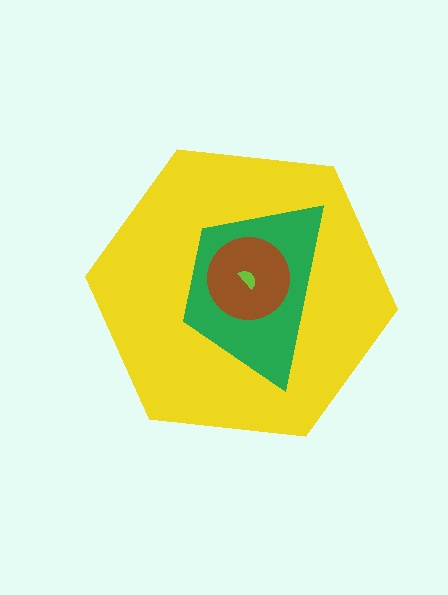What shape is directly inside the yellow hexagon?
The green trapezoid.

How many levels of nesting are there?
4.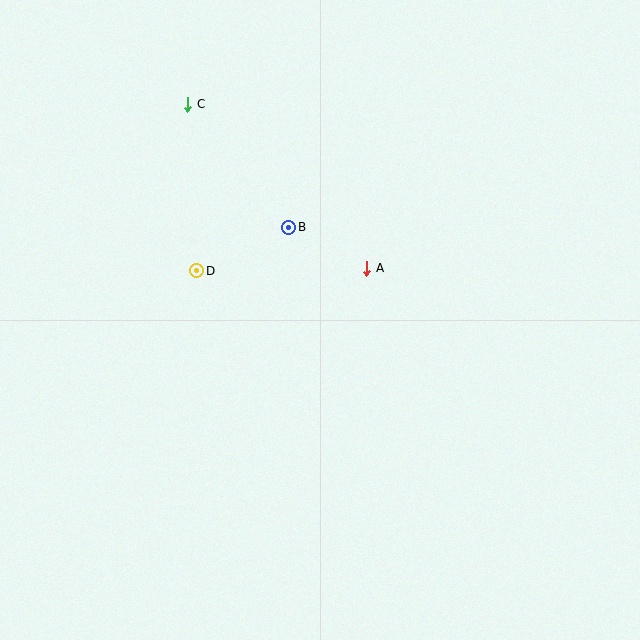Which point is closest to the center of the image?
Point A at (367, 268) is closest to the center.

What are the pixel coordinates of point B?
Point B is at (289, 227).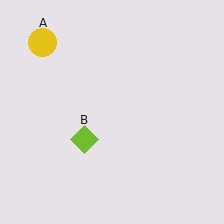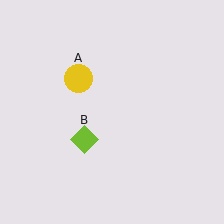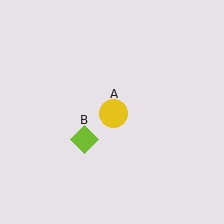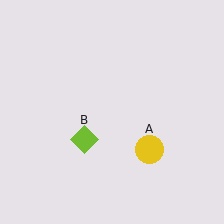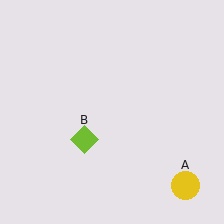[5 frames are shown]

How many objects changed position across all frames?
1 object changed position: yellow circle (object A).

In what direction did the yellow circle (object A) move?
The yellow circle (object A) moved down and to the right.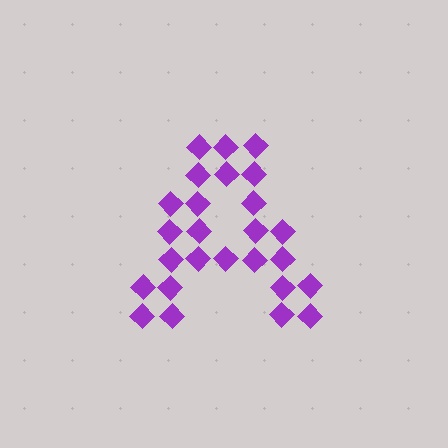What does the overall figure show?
The overall figure shows the letter A.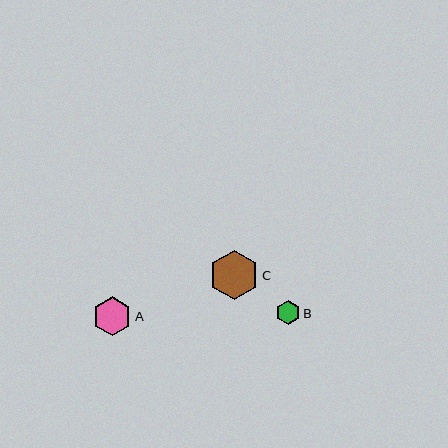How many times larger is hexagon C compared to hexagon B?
Hexagon C is approximately 2.0 times the size of hexagon B.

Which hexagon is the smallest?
Hexagon B is the smallest with a size of approximately 24 pixels.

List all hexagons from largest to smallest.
From largest to smallest: C, A, B.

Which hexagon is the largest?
Hexagon C is the largest with a size of approximately 49 pixels.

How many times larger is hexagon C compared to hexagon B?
Hexagon C is approximately 2.0 times the size of hexagon B.